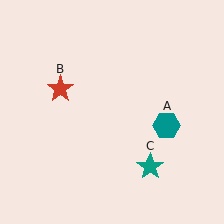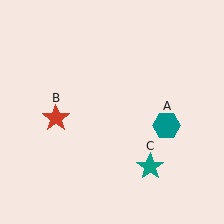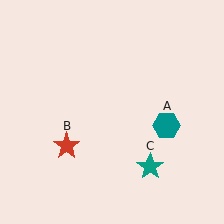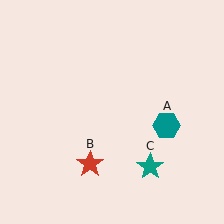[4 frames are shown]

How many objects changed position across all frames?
1 object changed position: red star (object B).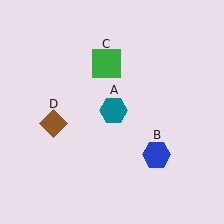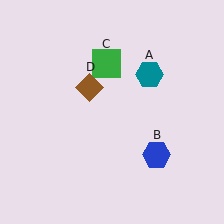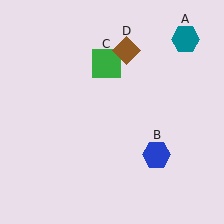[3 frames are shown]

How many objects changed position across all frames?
2 objects changed position: teal hexagon (object A), brown diamond (object D).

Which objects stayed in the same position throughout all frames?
Blue hexagon (object B) and green square (object C) remained stationary.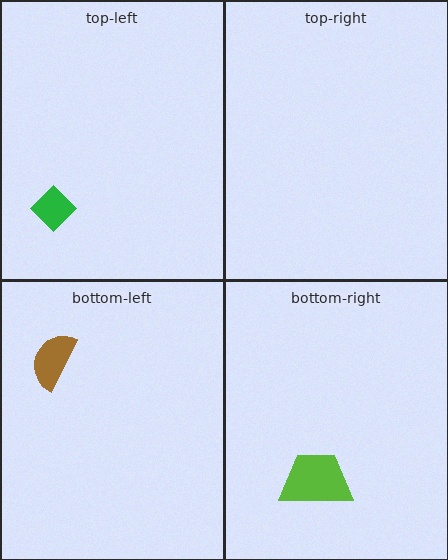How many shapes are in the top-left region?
1.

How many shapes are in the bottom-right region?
1.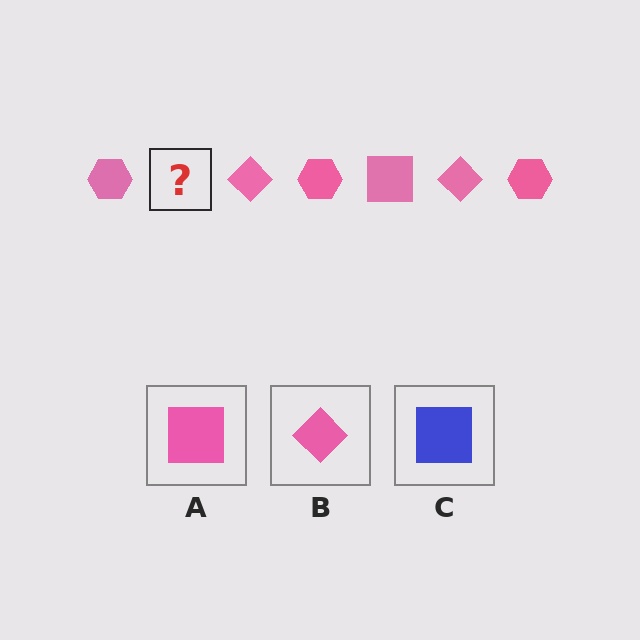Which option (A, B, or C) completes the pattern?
A.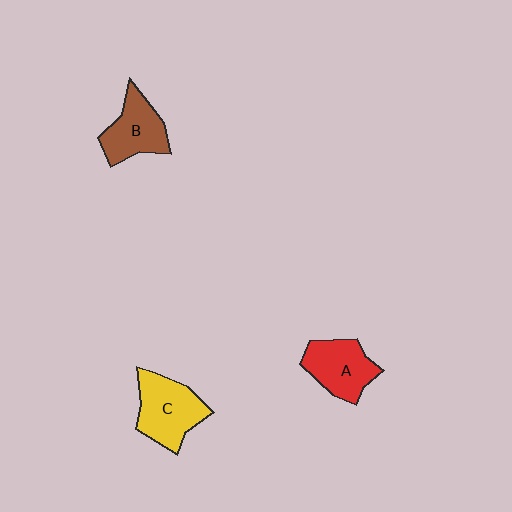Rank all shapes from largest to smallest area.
From largest to smallest: C (yellow), A (red), B (brown).